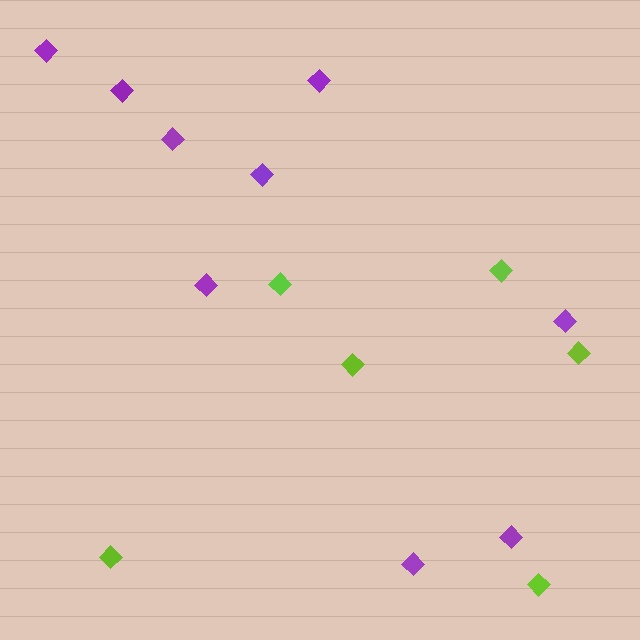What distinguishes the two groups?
There are 2 groups: one group of lime diamonds (6) and one group of purple diamonds (9).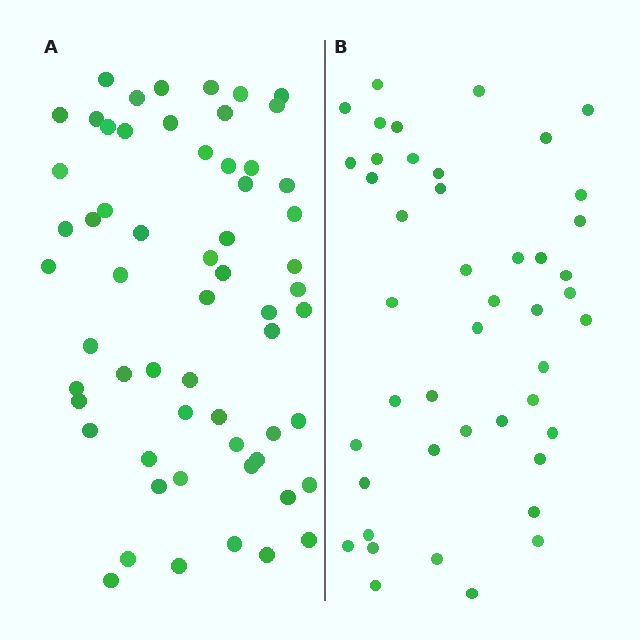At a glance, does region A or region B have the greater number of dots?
Region A (the left region) has more dots.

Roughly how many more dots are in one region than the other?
Region A has approximately 15 more dots than region B.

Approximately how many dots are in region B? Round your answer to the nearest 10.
About 40 dots. (The exact count is 45, which rounds to 40.)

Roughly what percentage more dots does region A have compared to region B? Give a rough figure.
About 35% more.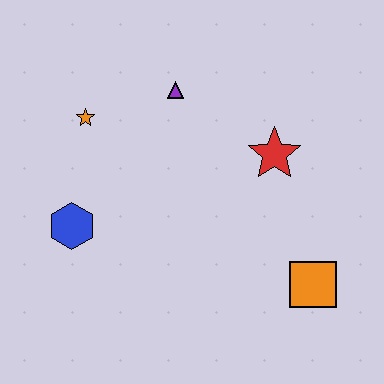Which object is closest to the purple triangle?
The orange star is closest to the purple triangle.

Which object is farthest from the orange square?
The orange star is farthest from the orange square.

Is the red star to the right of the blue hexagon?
Yes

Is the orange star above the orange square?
Yes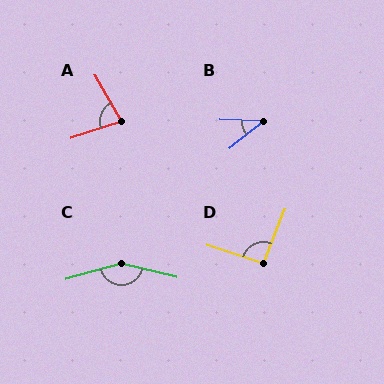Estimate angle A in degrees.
Approximately 78 degrees.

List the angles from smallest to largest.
B (41°), A (78°), D (93°), C (151°).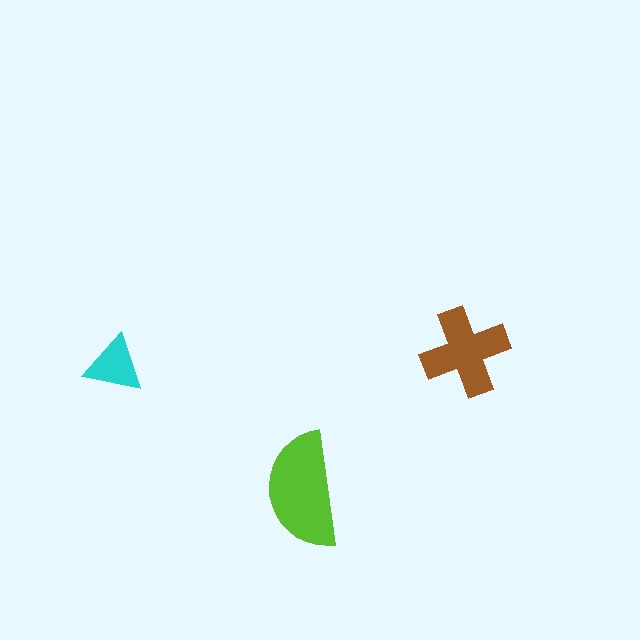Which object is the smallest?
The cyan triangle.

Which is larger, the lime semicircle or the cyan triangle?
The lime semicircle.